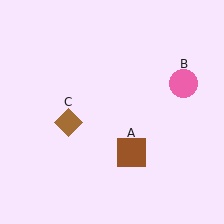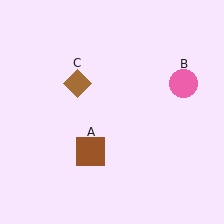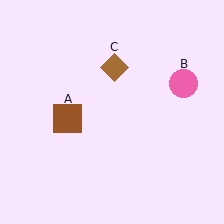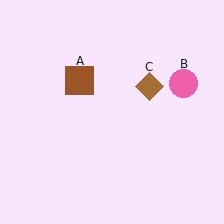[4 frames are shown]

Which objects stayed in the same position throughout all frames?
Pink circle (object B) remained stationary.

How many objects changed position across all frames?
2 objects changed position: brown square (object A), brown diamond (object C).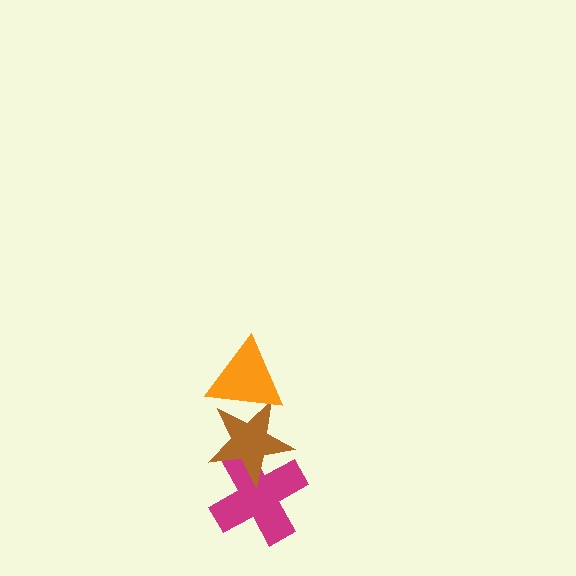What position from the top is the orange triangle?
The orange triangle is 1st from the top.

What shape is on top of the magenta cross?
The brown star is on top of the magenta cross.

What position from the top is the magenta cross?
The magenta cross is 3rd from the top.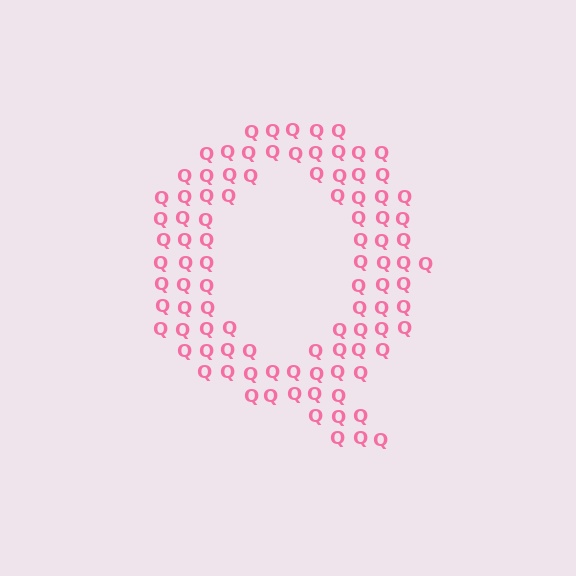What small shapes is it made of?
It is made of small letter Q's.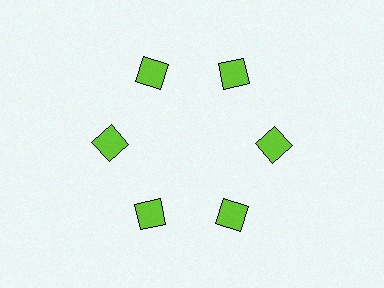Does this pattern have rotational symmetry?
Yes, this pattern has 6-fold rotational symmetry. It looks the same after rotating 60 degrees around the center.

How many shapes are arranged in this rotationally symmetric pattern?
There are 6 shapes, arranged in 6 groups of 1.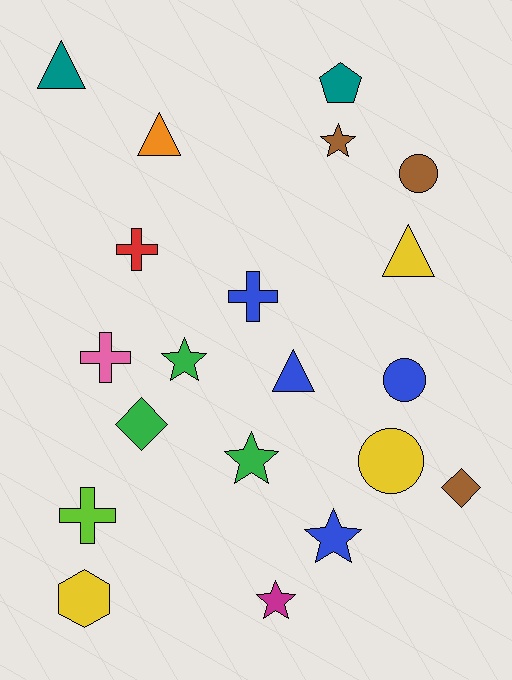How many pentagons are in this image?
There is 1 pentagon.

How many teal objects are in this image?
There are 2 teal objects.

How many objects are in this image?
There are 20 objects.